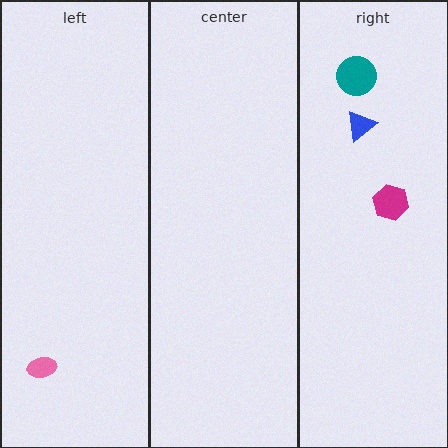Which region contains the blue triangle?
The right region.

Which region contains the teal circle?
The right region.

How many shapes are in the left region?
1.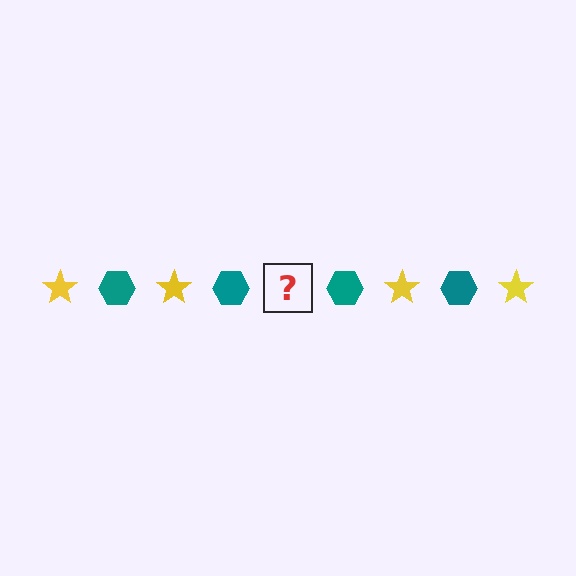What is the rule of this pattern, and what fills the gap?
The rule is that the pattern alternates between yellow star and teal hexagon. The gap should be filled with a yellow star.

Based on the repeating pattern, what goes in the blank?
The blank should be a yellow star.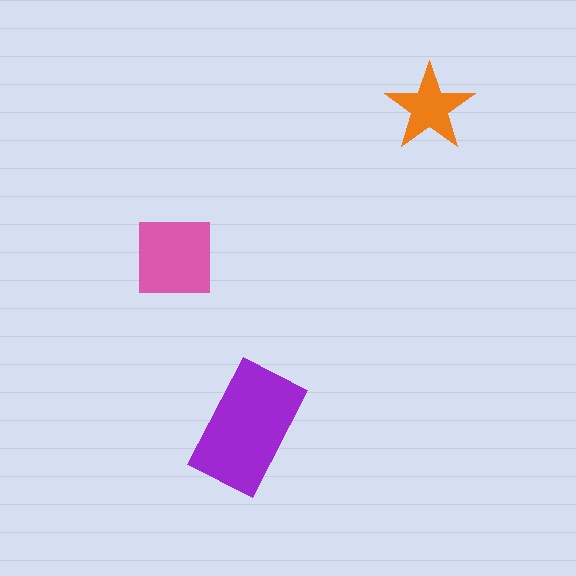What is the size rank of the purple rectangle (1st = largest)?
1st.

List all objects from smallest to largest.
The orange star, the pink square, the purple rectangle.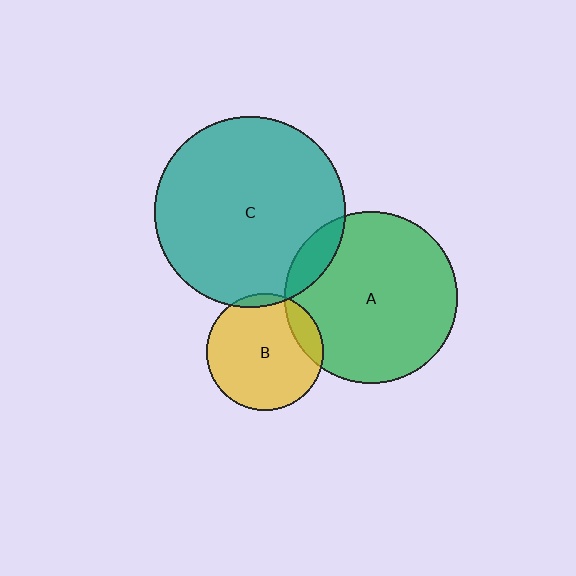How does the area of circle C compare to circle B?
Approximately 2.7 times.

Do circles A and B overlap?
Yes.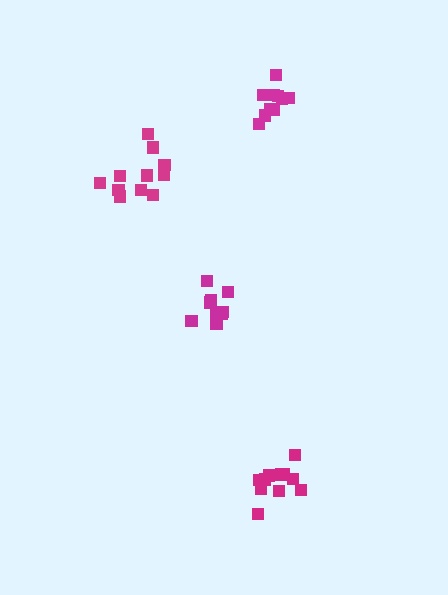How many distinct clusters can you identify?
There are 4 distinct clusters.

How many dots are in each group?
Group 1: 9 dots, Group 2: 11 dots, Group 3: 10 dots, Group 4: 11 dots (41 total).